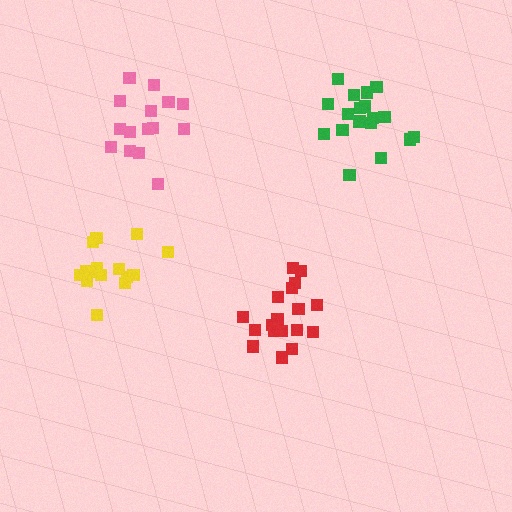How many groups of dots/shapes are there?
There are 4 groups.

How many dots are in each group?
Group 1: 15 dots, Group 2: 19 dots, Group 3: 15 dots, Group 4: 19 dots (68 total).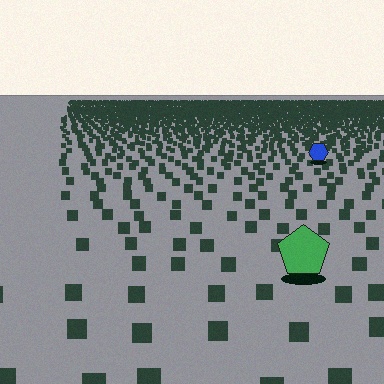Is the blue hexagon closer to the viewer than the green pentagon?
No. The green pentagon is closer — you can tell from the texture gradient: the ground texture is coarser near it.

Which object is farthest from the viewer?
The blue hexagon is farthest from the viewer. It appears smaller and the ground texture around it is denser.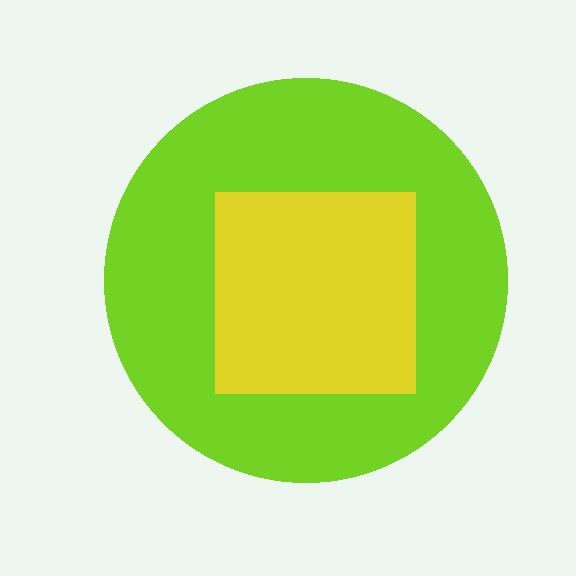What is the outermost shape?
The lime circle.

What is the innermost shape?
The yellow square.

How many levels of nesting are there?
2.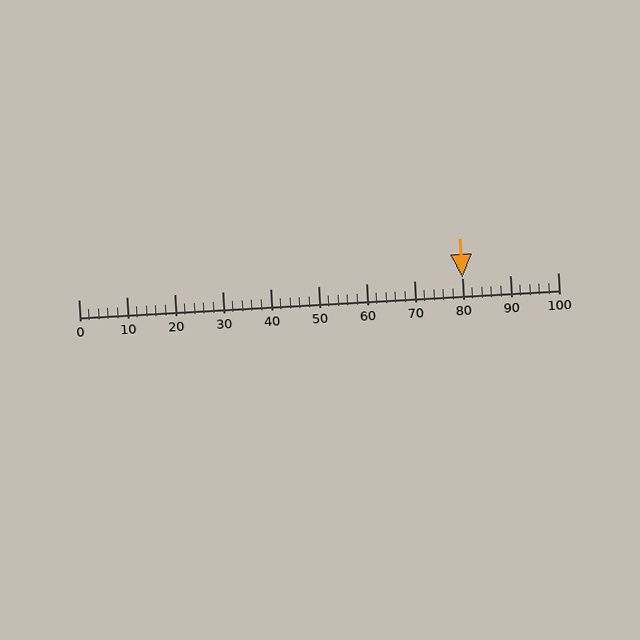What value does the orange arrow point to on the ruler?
The orange arrow points to approximately 80.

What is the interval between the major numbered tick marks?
The major tick marks are spaced 10 units apart.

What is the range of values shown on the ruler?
The ruler shows values from 0 to 100.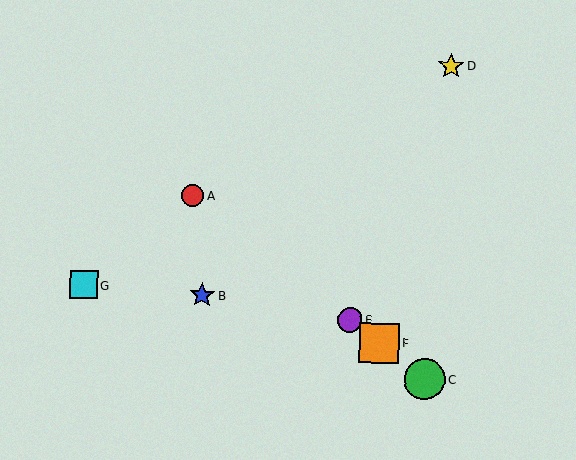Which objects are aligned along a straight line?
Objects A, C, E, F are aligned along a straight line.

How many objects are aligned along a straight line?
4 objects (A, C, E, F) are aligned along a straight line.